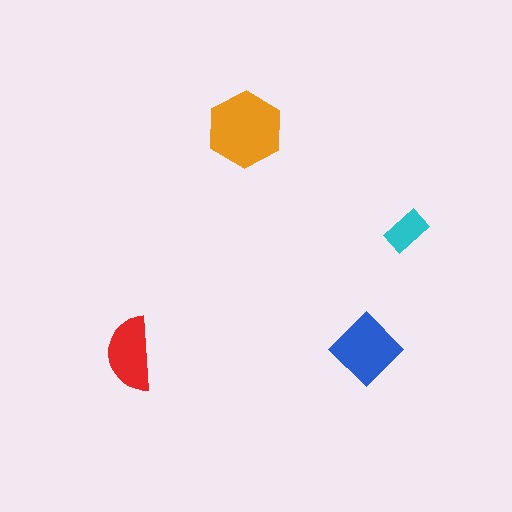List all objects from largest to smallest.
The orange hexagon, the blue diamond, the red semicircle, the cyan rectangle.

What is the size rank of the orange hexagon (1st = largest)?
1st.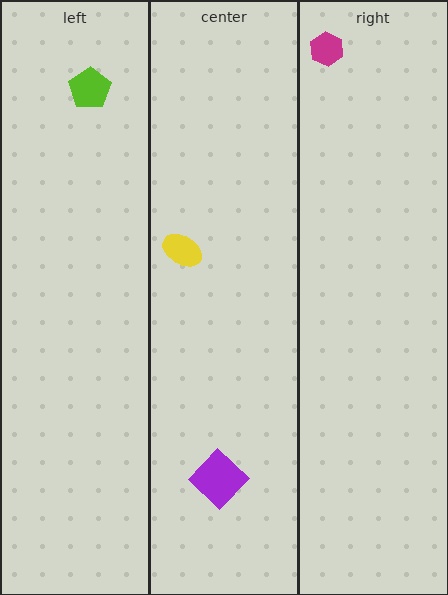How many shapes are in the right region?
1.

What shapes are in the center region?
The yellow ellipse, the purple diamond.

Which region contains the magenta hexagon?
The right region.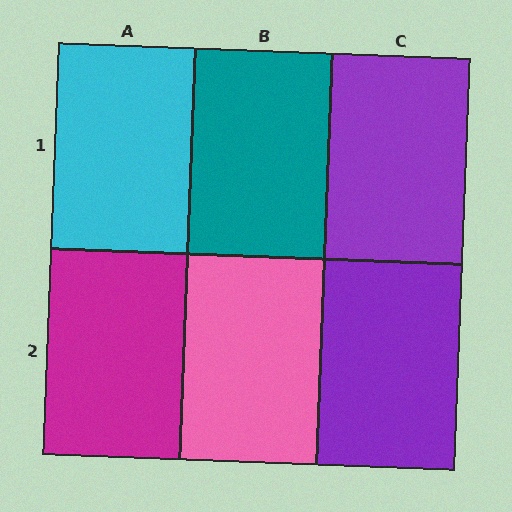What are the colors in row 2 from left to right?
Magenta, pink, purple.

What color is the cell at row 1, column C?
Purple.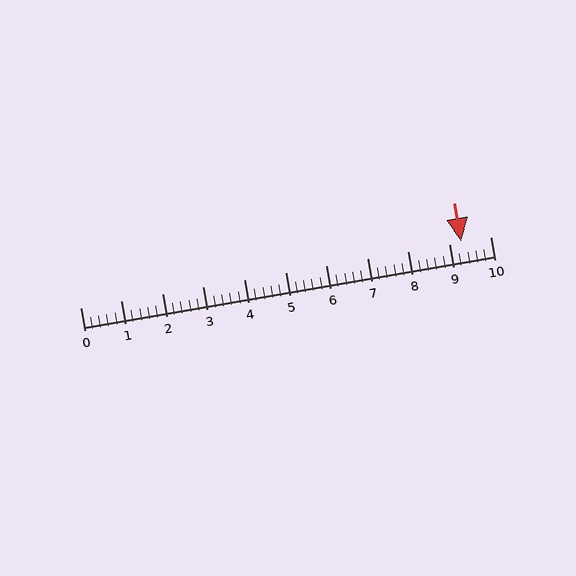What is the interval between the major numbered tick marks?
The major tick marks are spaced 1 units apart.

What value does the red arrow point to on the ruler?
The red arrow points to approximately 9.3.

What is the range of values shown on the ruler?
The ruler shows values from 0 to 10.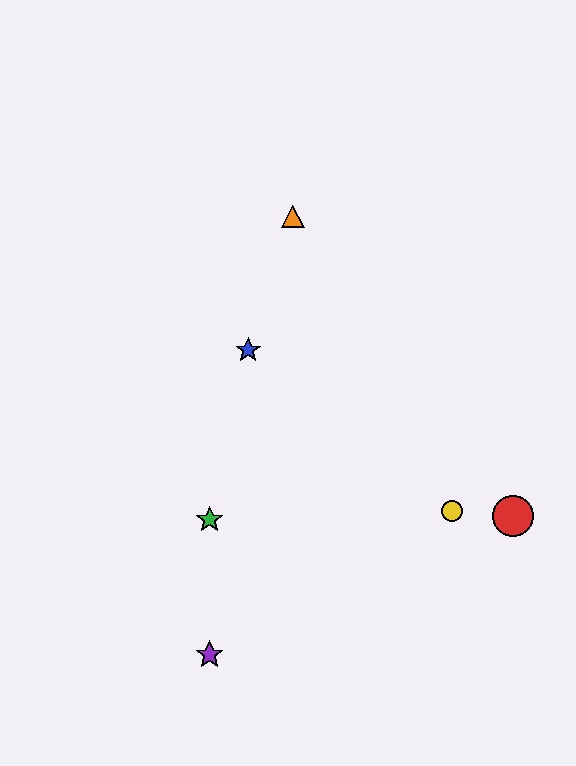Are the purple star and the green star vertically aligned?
Yes, both are at x≈210.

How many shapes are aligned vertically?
2 shapes (the green star, the purple star) are aligned vertically.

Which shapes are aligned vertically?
The green star, the purple star are aligned vertically.